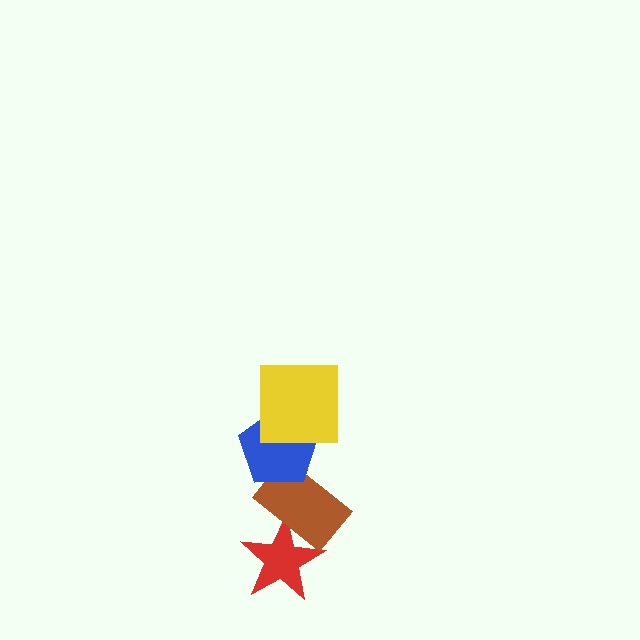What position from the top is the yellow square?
The yellow square is 1st from the top.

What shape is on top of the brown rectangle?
The blue pentagon is on top of the brown rectangle.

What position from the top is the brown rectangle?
The brown rectangle is 3rd from the top.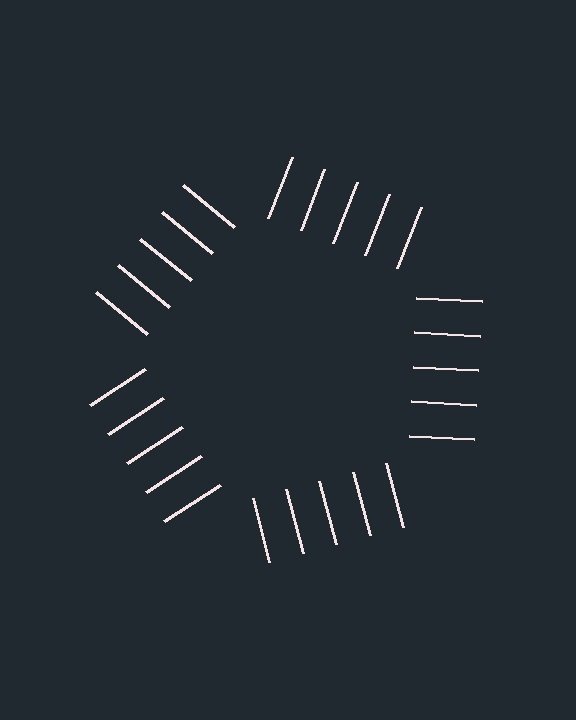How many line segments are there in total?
25 — 5 along each of the 5 edges.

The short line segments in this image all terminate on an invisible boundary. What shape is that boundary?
An illusory pentagon — the line segments terminate on its edges but no continuous stroke is drawn.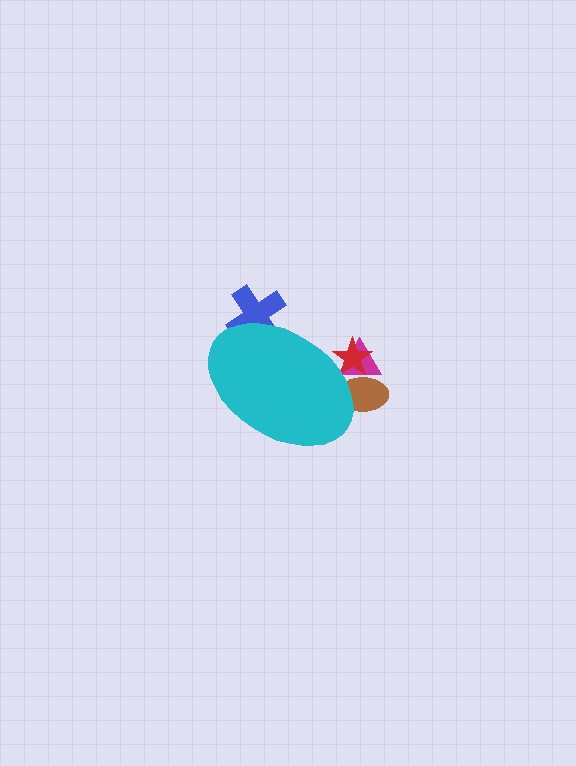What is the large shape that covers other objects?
A cyan ellipse.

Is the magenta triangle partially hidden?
Yes, the magenta triangle is partially hidden behind the cyan ellipse.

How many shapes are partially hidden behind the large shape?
4 shapes are partially hidden.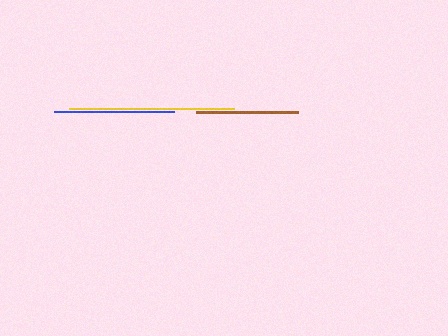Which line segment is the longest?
The yellow line is the longest at approximately 165 pixels.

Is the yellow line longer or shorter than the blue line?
The yellow line is longer than the blue line.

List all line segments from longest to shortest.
From longest to shortest: yellow, blue, brown.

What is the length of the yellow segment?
The yellow segment is approximately 165 pixels long.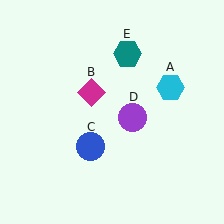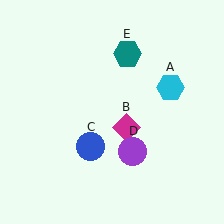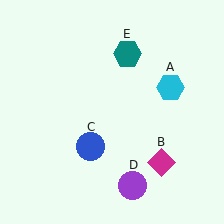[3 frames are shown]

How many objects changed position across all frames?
2 objects changed position: magenta diamond (object B), purple circle (object D).